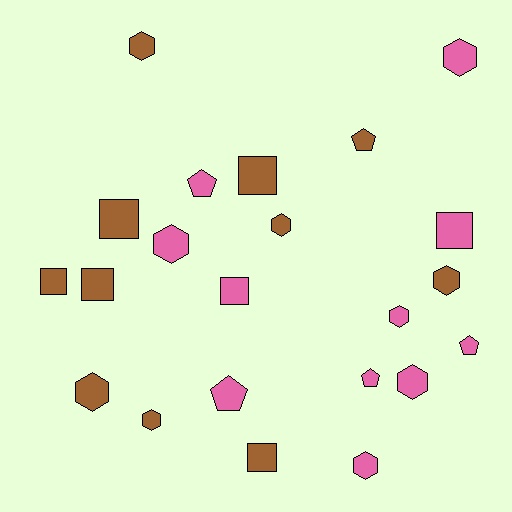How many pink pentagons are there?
There are 4 pink pentagons.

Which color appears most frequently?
Brown, with 11 objects.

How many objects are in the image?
There are 22 objects.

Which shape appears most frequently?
Hexagon, with 10 objects.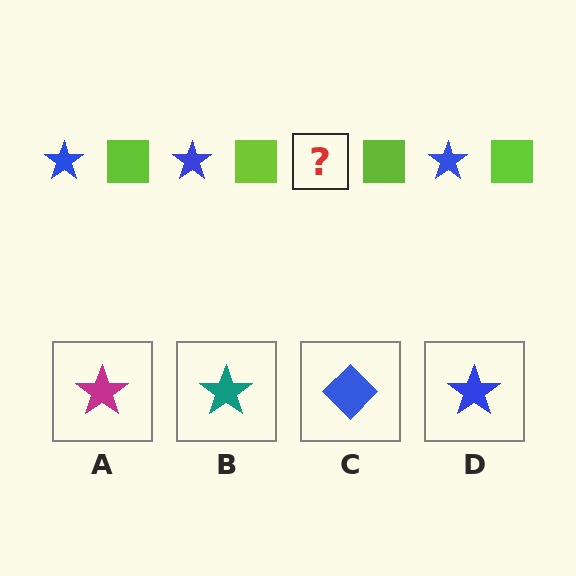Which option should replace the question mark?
Option D.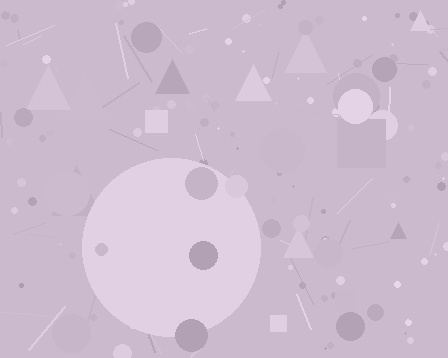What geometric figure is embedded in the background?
A circle is embedded in the background.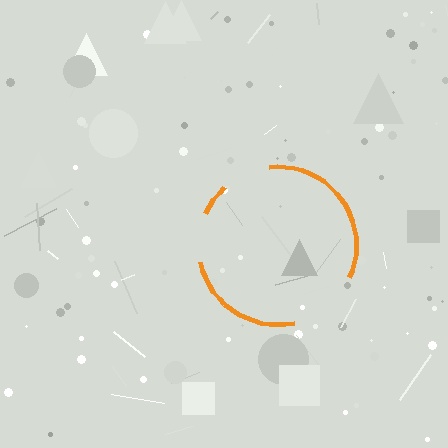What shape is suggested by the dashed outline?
The dashed outline suggests a circle.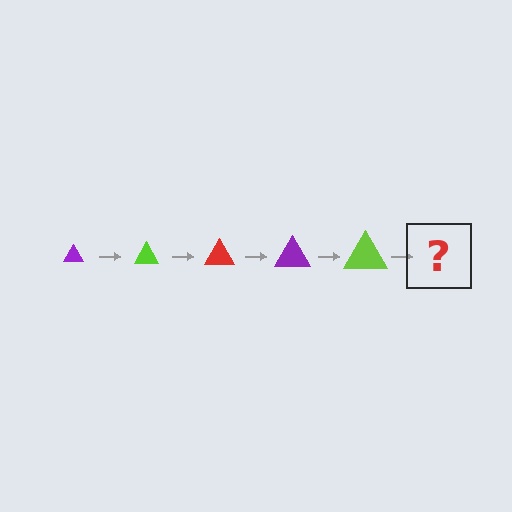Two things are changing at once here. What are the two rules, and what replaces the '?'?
The two rules are that the triangle grows larger each step and the color cycles through purple, lime, and red. The '?' should be a red triangle, larger than the previous one.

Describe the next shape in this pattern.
It should be a red triangle, larger than the previous one.